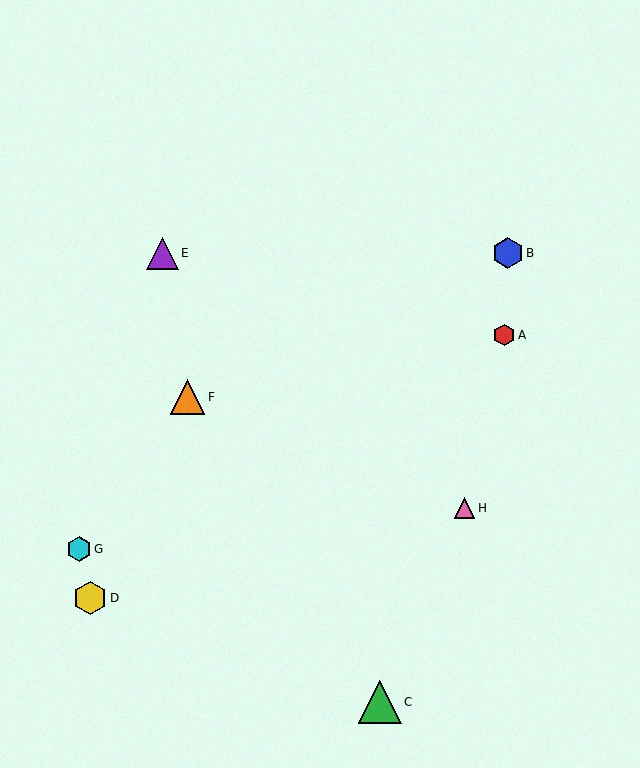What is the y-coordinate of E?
Object E is at y≈253.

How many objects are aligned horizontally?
2 objects (B, E) are aligned horizontally.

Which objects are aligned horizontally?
Objects B, E are aligned horizontally.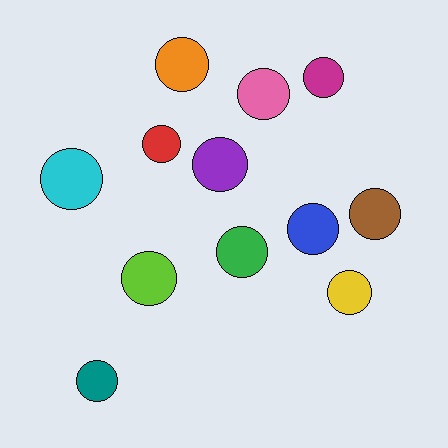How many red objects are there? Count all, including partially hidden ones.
There is 1 red object.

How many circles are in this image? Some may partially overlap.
There are 12 circles.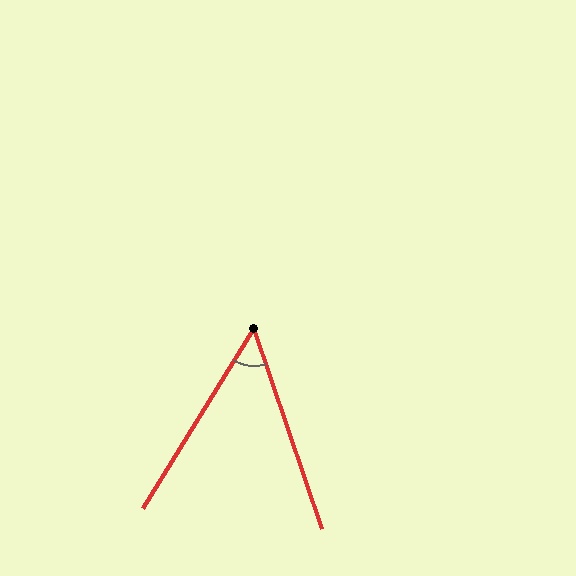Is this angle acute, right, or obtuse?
It is acute.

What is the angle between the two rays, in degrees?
Approximately 50 degrees.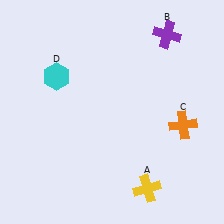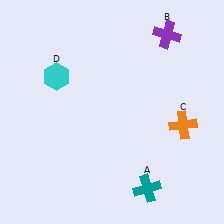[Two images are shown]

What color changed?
The cross (A) changed from yellow in Image 1 to teal in Image 2.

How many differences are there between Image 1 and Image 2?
There is 1 difference between the two images.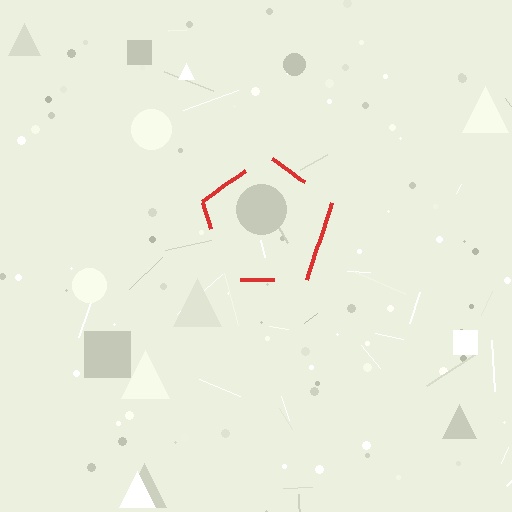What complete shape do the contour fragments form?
The contour fragments form a pentagon.